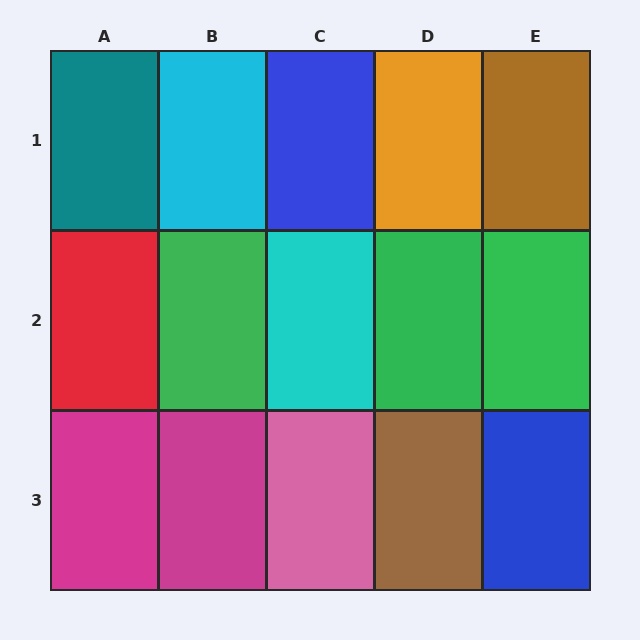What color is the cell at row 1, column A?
Teal.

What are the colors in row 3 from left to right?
Magenta, magenta, pink, brown, blue.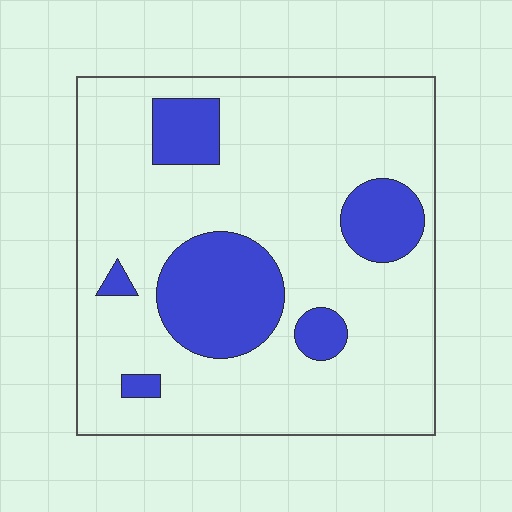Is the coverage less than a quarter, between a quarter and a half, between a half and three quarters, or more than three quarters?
Less than a quarter.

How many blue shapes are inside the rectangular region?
6.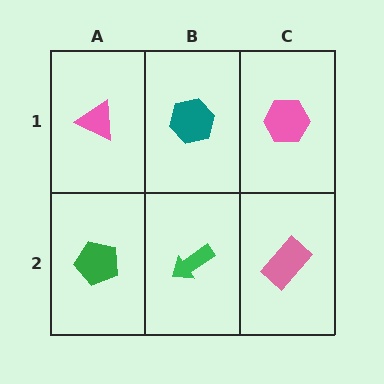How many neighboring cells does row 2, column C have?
2.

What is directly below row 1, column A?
A green pentagon.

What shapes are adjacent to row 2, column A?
A pink triangle (row 1, column A), a green arrow (row 2, column B).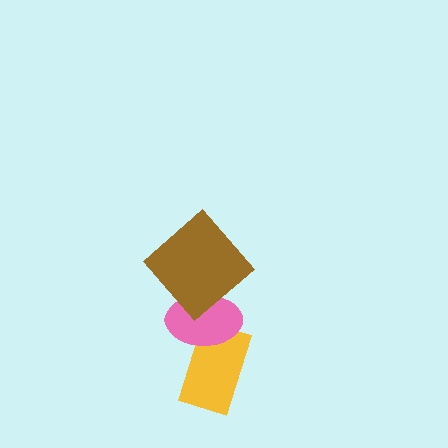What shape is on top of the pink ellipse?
The brown diamond is on top of the pink ellipse.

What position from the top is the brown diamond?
The brown diamond is 1st from the top.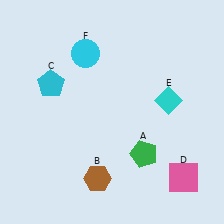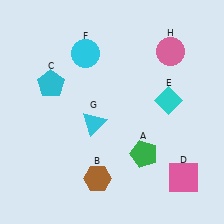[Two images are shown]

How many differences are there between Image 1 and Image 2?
There are 2 differences between the two images.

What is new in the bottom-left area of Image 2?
A cyan triangle (G) was added in the bottom-left area of Image 2.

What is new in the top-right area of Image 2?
A pink circle (H) was added in the top-right area of Image 2.